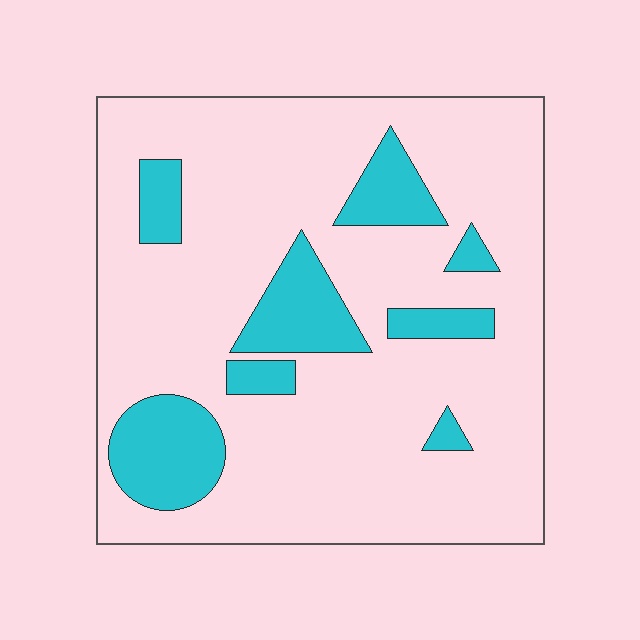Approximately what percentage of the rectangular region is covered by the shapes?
Approximately 20%.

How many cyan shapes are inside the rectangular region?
8.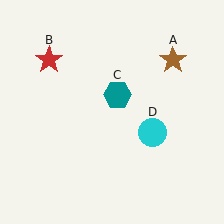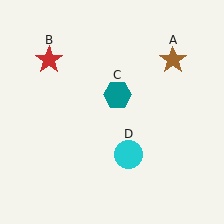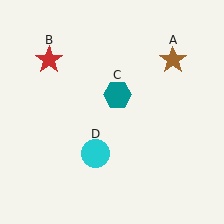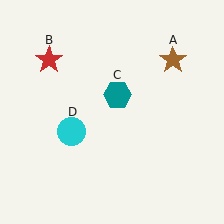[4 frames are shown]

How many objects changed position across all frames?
1 object changed position: cyan circle (object D).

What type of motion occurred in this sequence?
The cyan circle (object D) rotated clockwise around the center of the scene.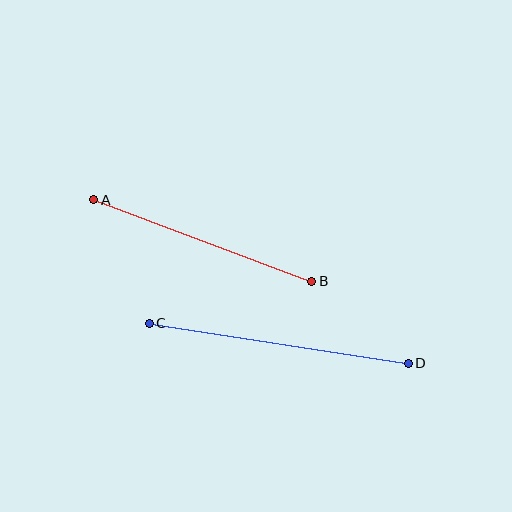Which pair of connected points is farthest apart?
Points C and D are farthest apart.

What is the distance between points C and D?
The distance is approximately 262 pixels.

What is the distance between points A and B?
The distance is approximately 232 pixels.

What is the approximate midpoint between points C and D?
The midpoint is at approximately (279, 343) pixels.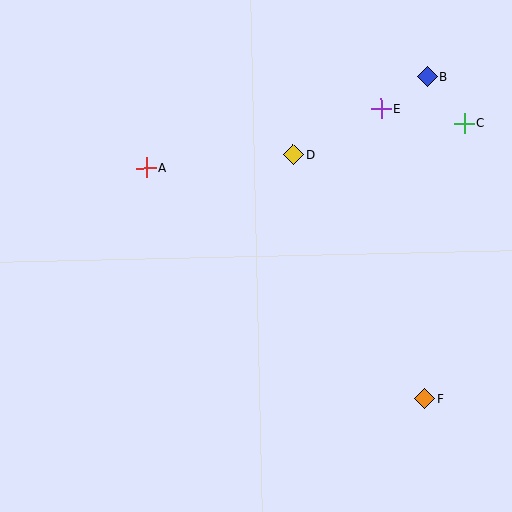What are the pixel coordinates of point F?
Point F is at (425, 399).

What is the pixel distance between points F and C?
The distance between F and C is 278 pixels.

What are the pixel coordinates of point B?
Point B is at (427, 77).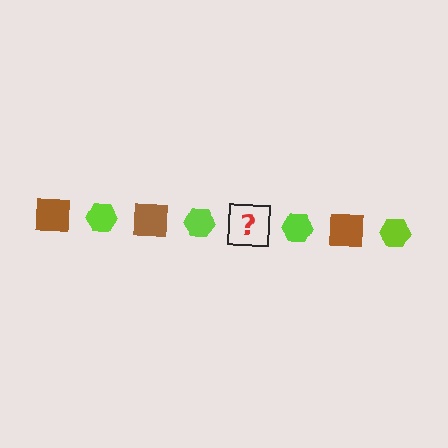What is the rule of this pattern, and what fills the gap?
The rule is that the pattern alternates between brown square and lime hexagon. The gap should be filled with a brown square.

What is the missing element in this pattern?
The missing element is a brown square.